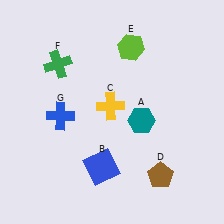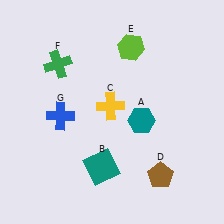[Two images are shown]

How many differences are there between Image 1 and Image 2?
There is 1 difference between the two images.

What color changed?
The square (B) changed from blue in Image 1 to teal in Image 2.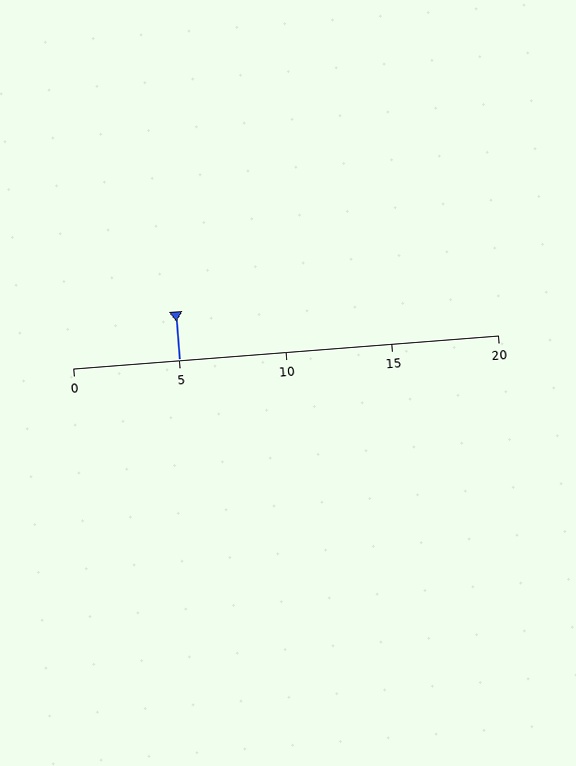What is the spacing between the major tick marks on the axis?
The major ticks are spaced 5 apart.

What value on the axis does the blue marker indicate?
The marker indicates approximately 5.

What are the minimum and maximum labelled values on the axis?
The axis runs from 0 to 20.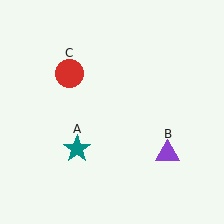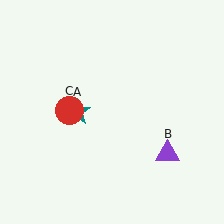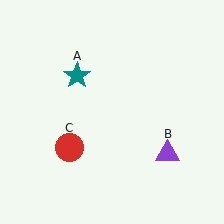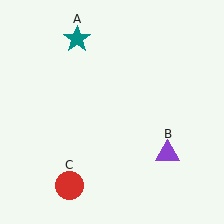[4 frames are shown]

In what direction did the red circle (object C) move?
The red circle (object C) moved down.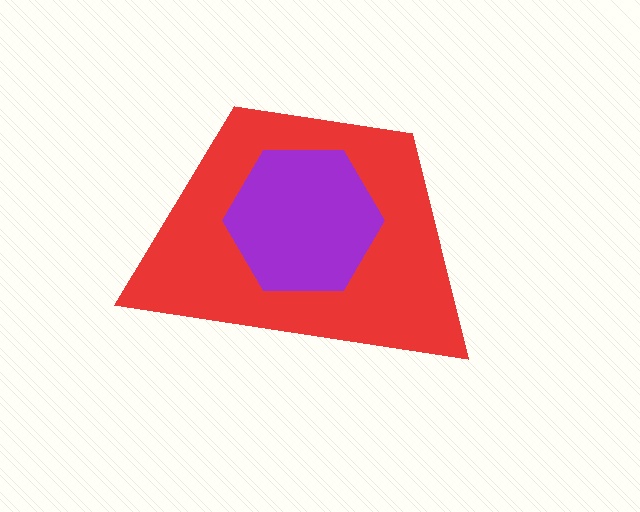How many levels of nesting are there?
2.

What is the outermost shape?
The red trapezoid.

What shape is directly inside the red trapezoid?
The purple hexagon.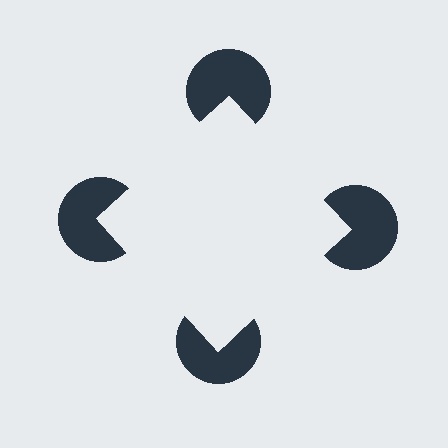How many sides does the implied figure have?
4 sides.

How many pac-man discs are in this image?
There are 4 — one at each vertex of the illusory square.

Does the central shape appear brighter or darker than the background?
It typically appears slightly brighter than the background, even though no actual brightness change is drawn.